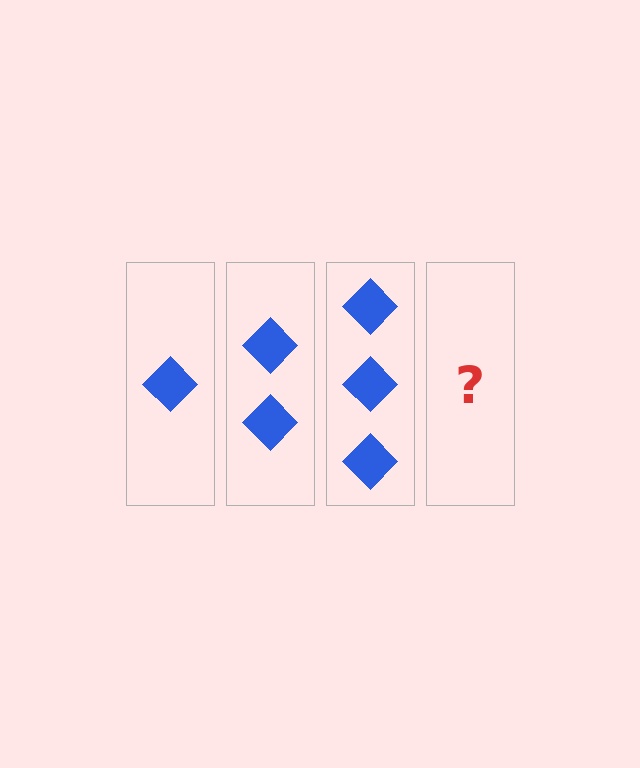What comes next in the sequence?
The next element should be 4 diamonds.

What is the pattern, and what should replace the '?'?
The pattern is that each step adds one more diamond. The '?' should be 4 diamonds.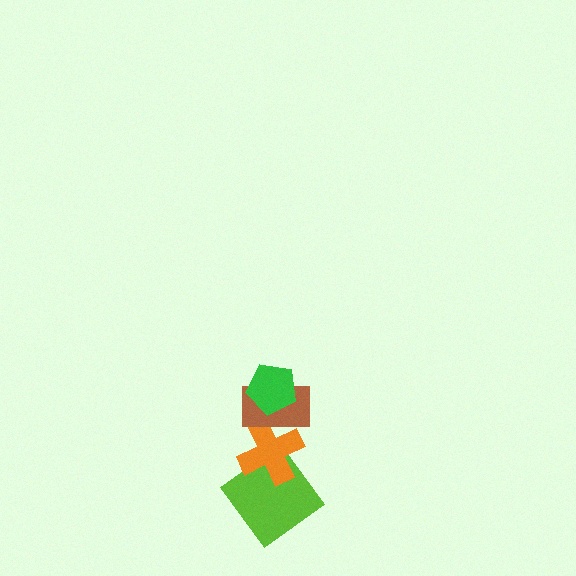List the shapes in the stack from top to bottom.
From top to bottom: the green pentagon, the brown rectangle, the orange cross, the lime diamond.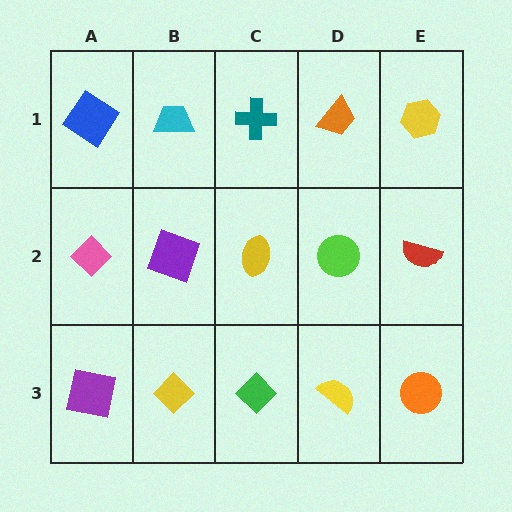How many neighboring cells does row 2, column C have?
4.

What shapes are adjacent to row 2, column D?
An orange trapezoid (row 1, column D), a yellow semicircle (row 3, column D), a yellow ellipse (row 2, column C), a red semicircle (row 2, column E).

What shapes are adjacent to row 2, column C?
A teal cross (row 1, column C), a green diamond (row 3, column C), a purple square (row 2, column B), a lime circle (row 2, column D).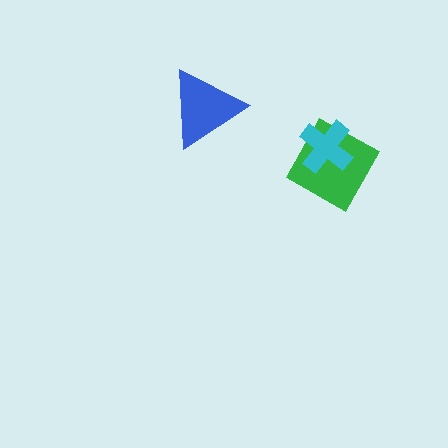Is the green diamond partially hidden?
Yes, it is partially covered by another shape.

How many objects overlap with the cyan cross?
1 object overlaps with the cyan cross.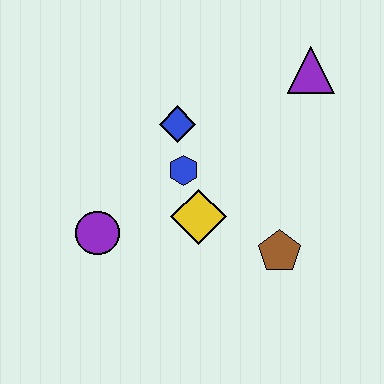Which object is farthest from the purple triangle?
The purple circle is farthest from the purple triangle.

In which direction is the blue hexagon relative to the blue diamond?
The blue hexagon is below the blue diamond.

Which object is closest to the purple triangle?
The blue diamond is closest to the purple triangle.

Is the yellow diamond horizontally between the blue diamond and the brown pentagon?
Yes